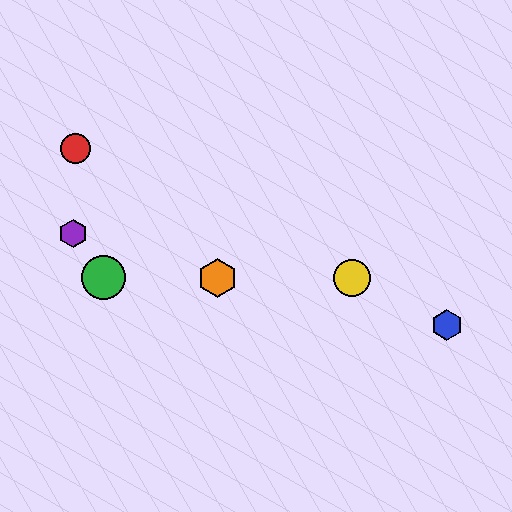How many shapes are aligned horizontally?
3 shapes (the green circle, the yellow circle, the orange hexagon) are aligned horizontally.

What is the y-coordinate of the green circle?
The green circle is at y≈278.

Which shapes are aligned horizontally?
The green circle, the yellow circle, the orange hexagon are aligned horizontally.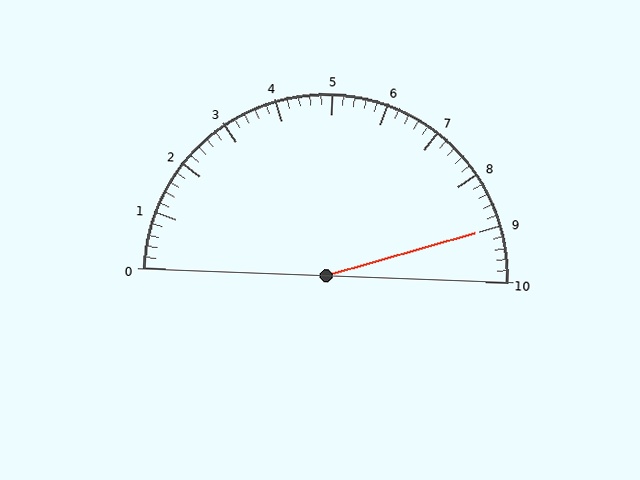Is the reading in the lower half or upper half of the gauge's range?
The reading is in the upper half of the range (0 to 10).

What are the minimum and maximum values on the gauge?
The gauge ranges from 0 to 10.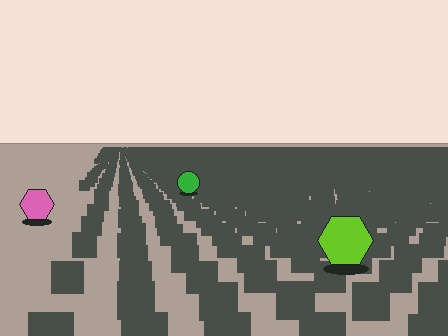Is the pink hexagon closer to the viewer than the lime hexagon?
No. The lime hexagon is closer — you can tell from the texture gradient: the ground texture is coarser near it.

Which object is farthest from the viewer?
The green circle is farthest from the viewer. It appears smaller and the ground texture around it is denser.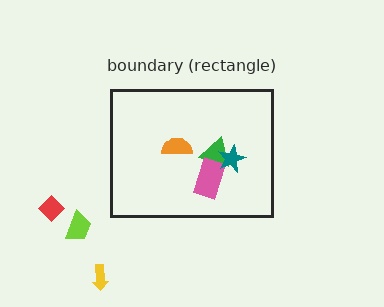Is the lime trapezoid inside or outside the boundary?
Outside.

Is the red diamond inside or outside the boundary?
Outside.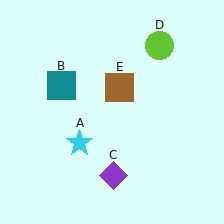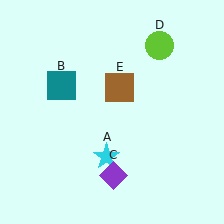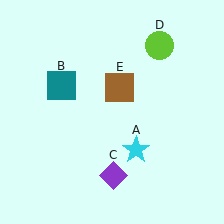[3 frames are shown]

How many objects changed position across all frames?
1 object changed position: cyan star (object A).